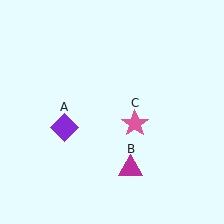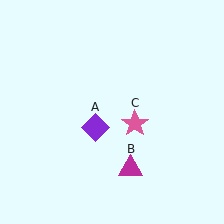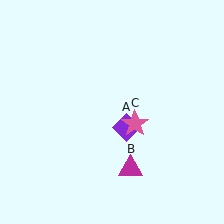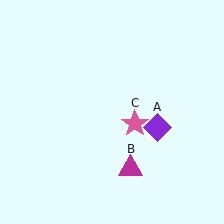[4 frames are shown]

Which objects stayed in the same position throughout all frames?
Magenta triangle (object B) and pink star (object C) remained stationary.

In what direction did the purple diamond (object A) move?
The purple diamond (object A) moved right.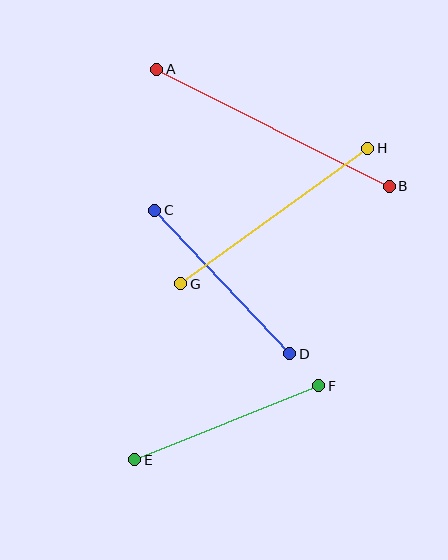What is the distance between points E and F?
The distance is approximately 199 pixels.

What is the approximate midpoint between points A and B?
The midpoint is at approximately (273, 128) pixels.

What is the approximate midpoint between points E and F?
The midpoint is at approximately (227, 423) pixels.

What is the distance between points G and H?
The distance is approximately 231 pixels.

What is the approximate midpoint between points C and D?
The midpoint is at approximately (222, 282) pixels.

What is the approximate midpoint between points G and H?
The midpoint is at approximately (274, 216) pixels.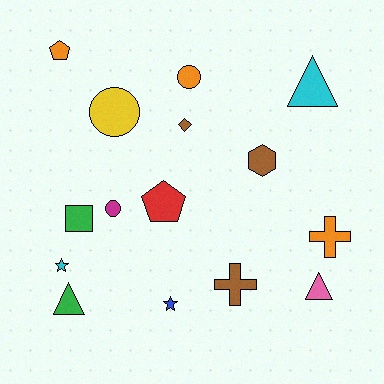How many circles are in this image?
There are 3 circles.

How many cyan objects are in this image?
There are 2 cyan objects.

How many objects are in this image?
There are 15 objects.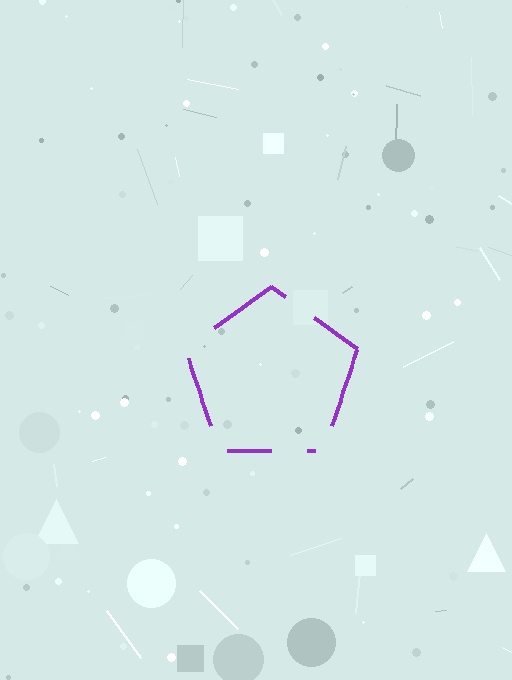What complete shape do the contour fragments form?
The contour fragments form a pentagon.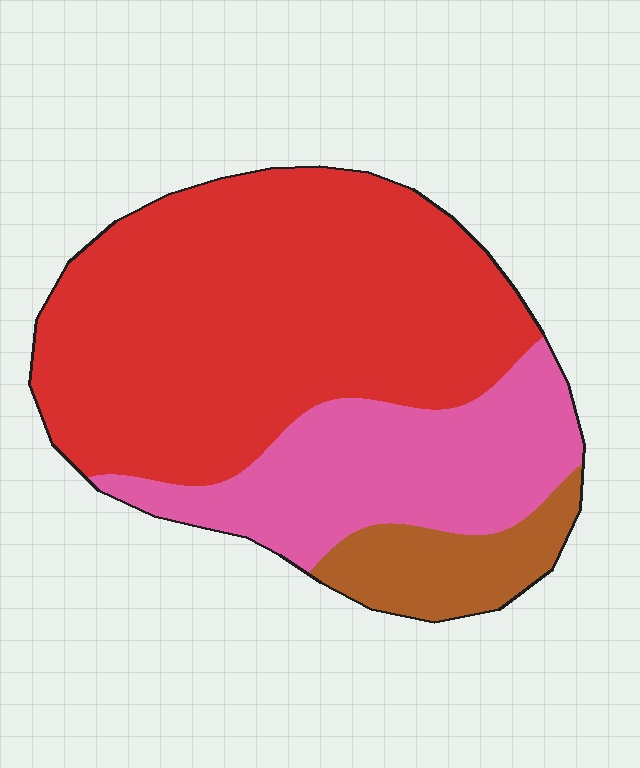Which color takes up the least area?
Brown, at roughly 10%.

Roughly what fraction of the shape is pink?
Pink covers roughly 25% of the shape.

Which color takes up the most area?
Red, at roughly 60%.